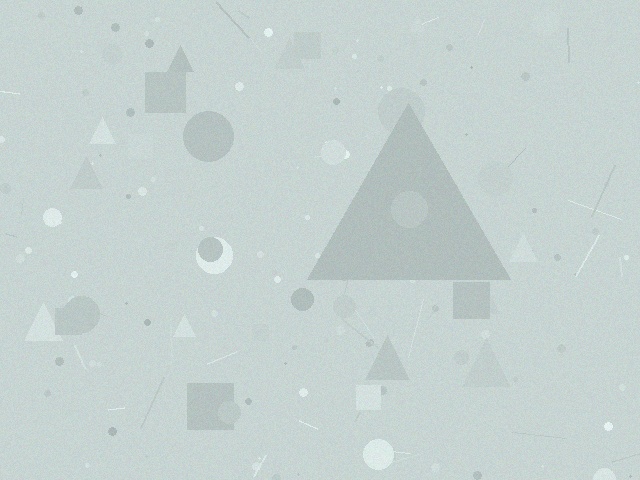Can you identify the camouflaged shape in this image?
The camouflaged shape is a triangle.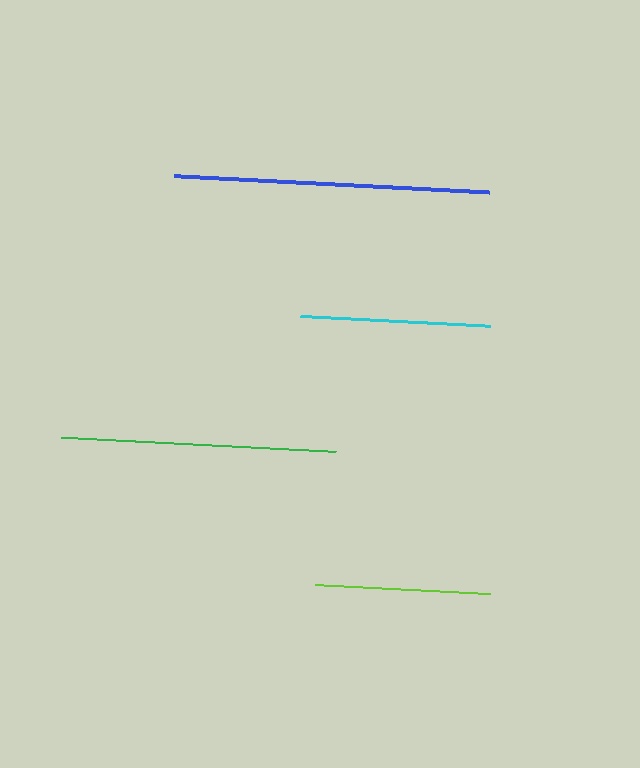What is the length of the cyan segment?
The cyan segment is approximately 190 pixels long.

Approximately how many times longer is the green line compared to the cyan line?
The green line is approximately 1.5 times the length of the cyan line.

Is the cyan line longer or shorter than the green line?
The green line is longer than the cyan line.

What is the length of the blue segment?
The blue segment is approximately 317 pixels long.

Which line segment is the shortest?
The lime line is the shortest at approximately 175 pixels.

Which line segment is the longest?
The blue line is the longest at approximately 317 pixels.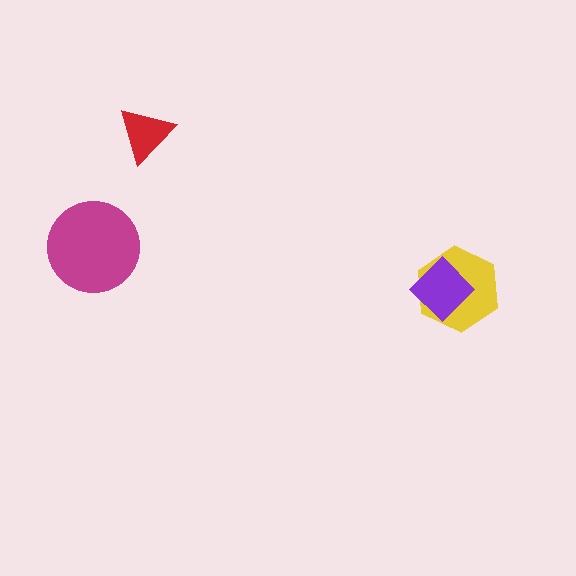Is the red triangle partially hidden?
No, no other shape covers it.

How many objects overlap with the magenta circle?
0 objects overlap with the magenta circle.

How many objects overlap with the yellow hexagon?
1 object overlaps with the yellow hexagon.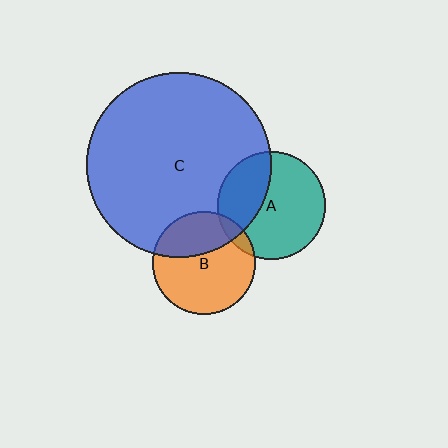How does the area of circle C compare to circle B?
Approximately 3.2 times.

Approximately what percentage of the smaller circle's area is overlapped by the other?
Approximately 35%.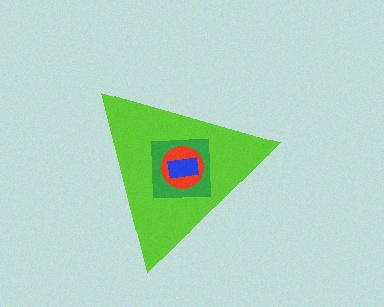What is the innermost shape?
The blue rectangle.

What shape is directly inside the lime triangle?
The green square.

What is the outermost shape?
The lime triangle.